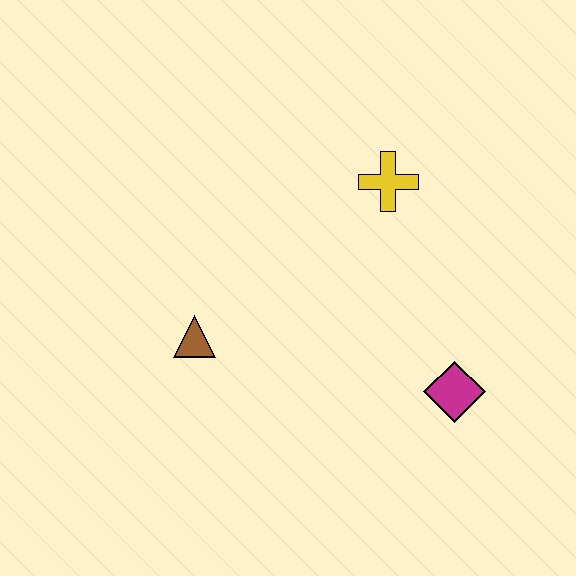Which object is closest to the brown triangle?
The yellow cross is closest to the brown triangle.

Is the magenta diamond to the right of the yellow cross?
Yes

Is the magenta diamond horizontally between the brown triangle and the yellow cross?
No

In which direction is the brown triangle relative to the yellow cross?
The brown triangle is to the left of the yellow cross.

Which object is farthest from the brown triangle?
The magenta diamond is farthest from the brown triangle.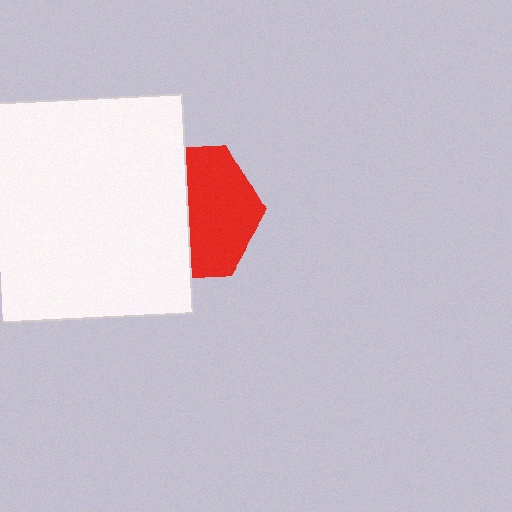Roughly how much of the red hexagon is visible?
About half of it is visible (roughly 52%).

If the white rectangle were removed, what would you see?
You would see the complete red hexagon.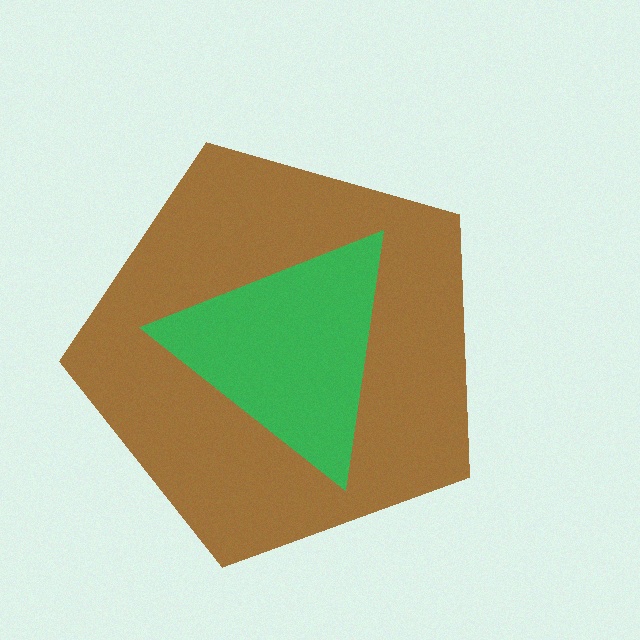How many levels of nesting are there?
2.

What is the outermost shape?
The brown pentagon.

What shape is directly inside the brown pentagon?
The green triangle.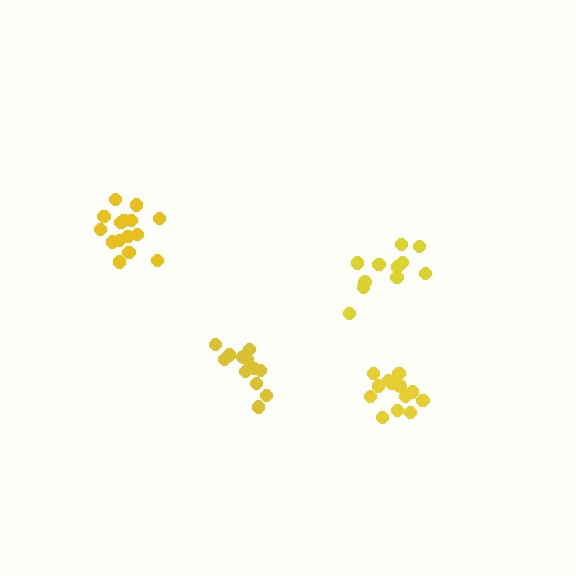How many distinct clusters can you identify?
There are 4 distinct clusters.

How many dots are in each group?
Group 1: 11 dots, Group 2: 13 dots, Group 3: 12 dots, Group 4: 16 dots (52 total).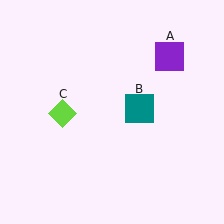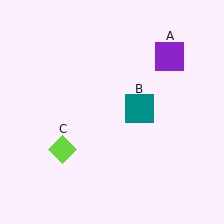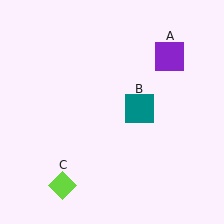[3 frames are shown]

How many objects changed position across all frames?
1 object changed position: lime diamond (object C).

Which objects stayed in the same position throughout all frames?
Purple square (object A) and teal square (object B) remained stationary.